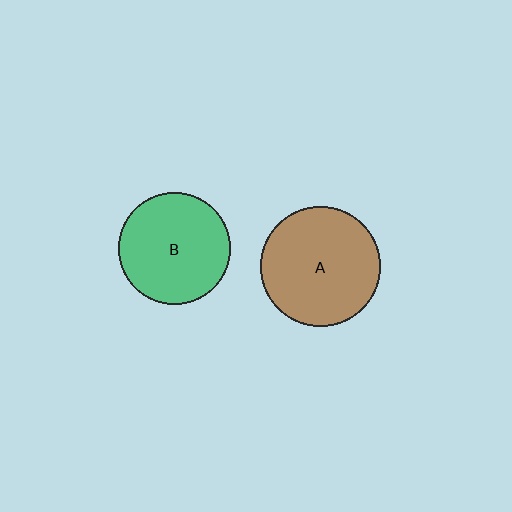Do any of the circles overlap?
No, none of the circles overlap.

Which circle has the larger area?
Circle A (brown).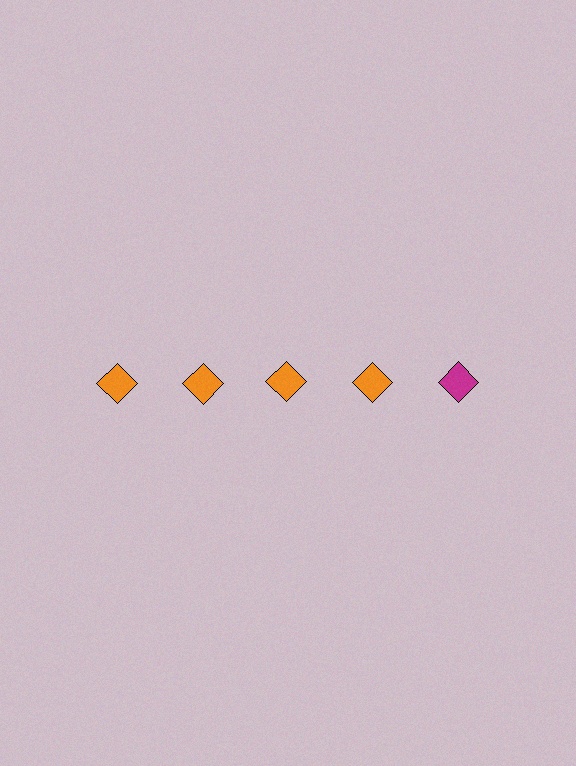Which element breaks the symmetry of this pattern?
The magenta diamond in the top row, rightmost column breaks the symmetry. All other shapes are orange diamonds.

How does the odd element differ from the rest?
It has a different color: magenta instead of orange.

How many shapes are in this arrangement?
There are 5 shapes arranged in a grid pattern.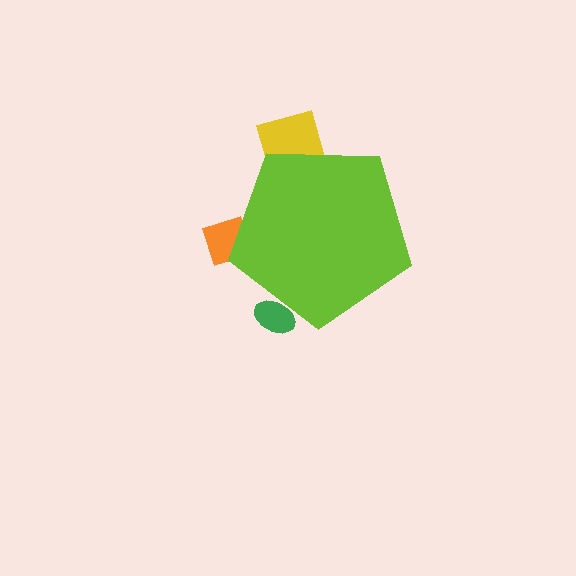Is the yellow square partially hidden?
Yes, the yellow square is partially hidden behind the lime pentagon.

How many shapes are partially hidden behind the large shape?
3 shapes are partially hidden.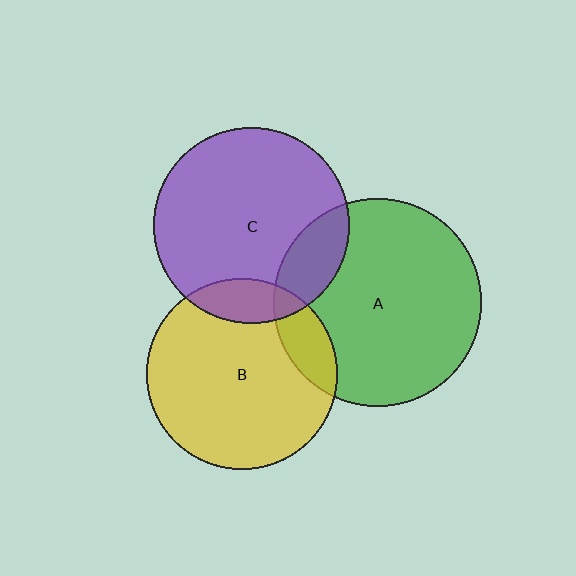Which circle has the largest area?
Circle A (green).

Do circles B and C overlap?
Yes.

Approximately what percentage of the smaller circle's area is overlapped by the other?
Approximately 15%.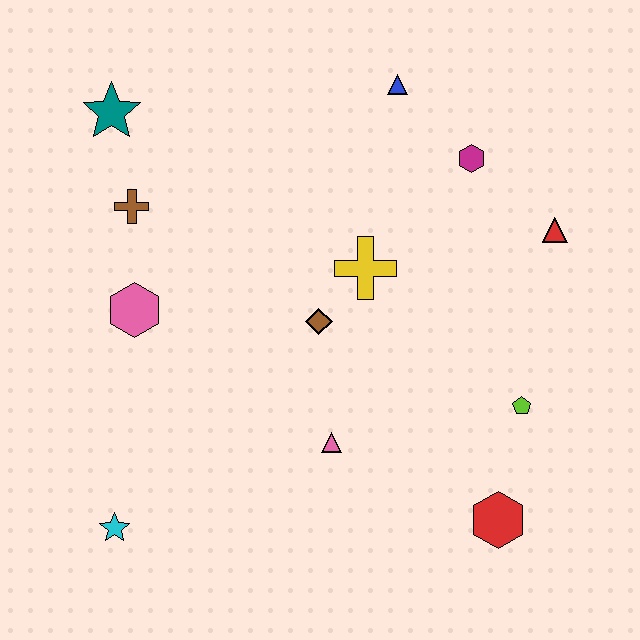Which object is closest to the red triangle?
The magenta hexagon is closest to the red triangle.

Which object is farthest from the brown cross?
The red hexagon is farthest from the brown cross.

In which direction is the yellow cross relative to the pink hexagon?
The yellow cross is to the right of the pink hexagon.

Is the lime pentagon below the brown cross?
Yes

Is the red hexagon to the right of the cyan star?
Yes